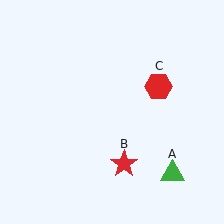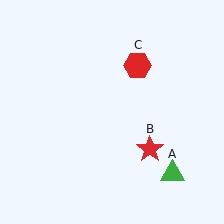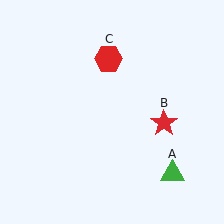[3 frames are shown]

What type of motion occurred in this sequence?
The red star (object B), red hexagon (object C) rotated counterclockwise around the center of the scene.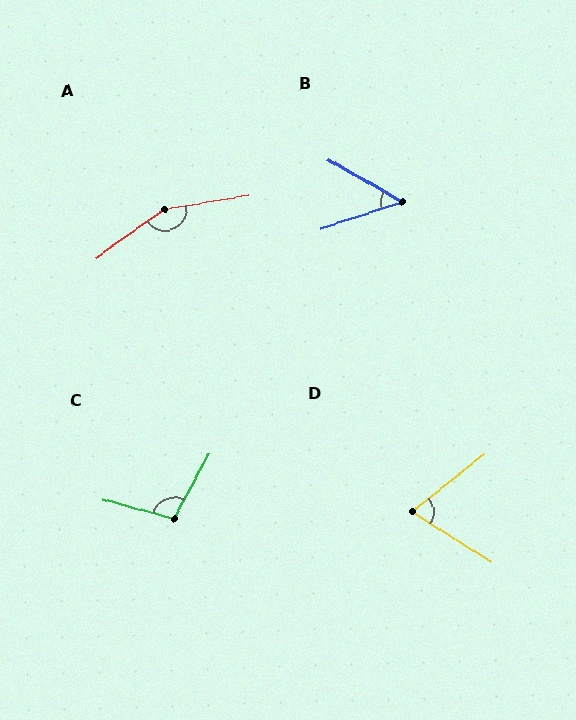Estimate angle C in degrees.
Approximately 103 degrees.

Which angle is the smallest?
B, at approximately 48 degrees.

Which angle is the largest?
A, at approximately 154 degrees.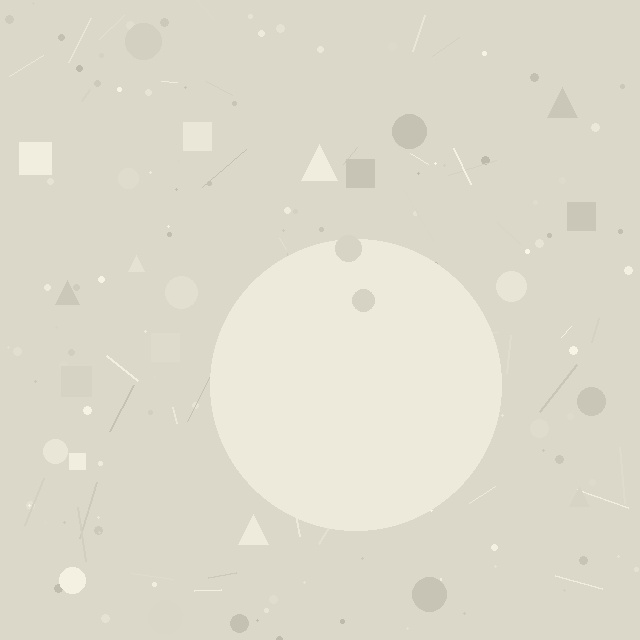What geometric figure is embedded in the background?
A circle is embedded in the background.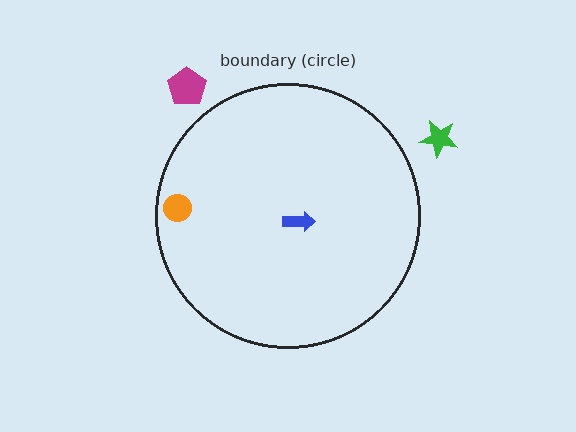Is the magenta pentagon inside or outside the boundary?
Outside.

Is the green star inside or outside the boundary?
Outside.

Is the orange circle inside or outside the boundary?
Inside.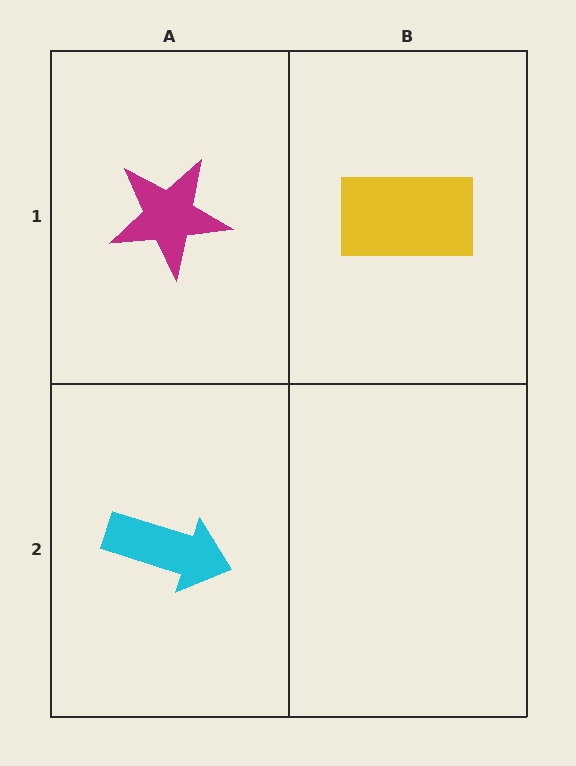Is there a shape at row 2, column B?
No, that cell is empty.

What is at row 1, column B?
A yellow rectangle.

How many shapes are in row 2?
1 shape.